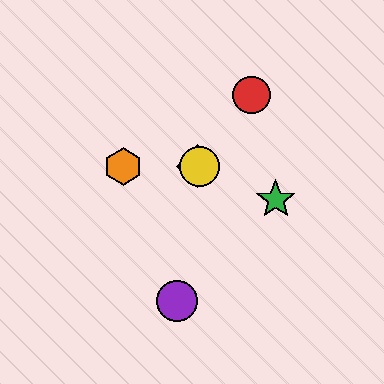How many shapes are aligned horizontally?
3 shapes (the blue diamond, the yellow circle, the orange hexagon) are aligned horizontally.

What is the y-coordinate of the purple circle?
The purple circle is at y≈301.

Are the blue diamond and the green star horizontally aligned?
No, the blue diamond is at y≈166 and the green star is at y≈199.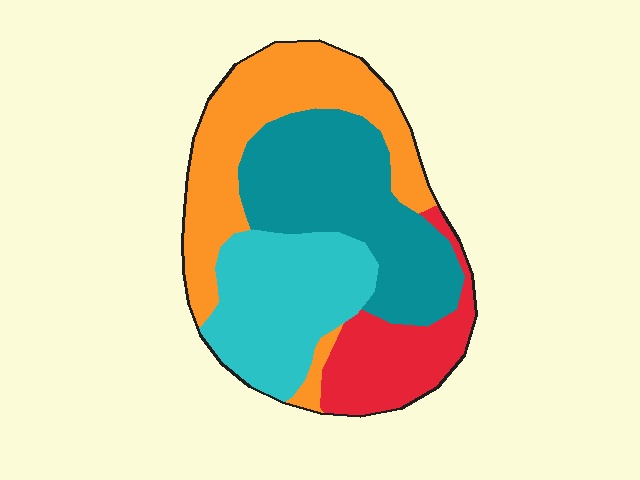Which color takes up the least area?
Red, at roughly 15%.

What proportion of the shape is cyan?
Cyan takes up about one quarter (1/4) of the shape.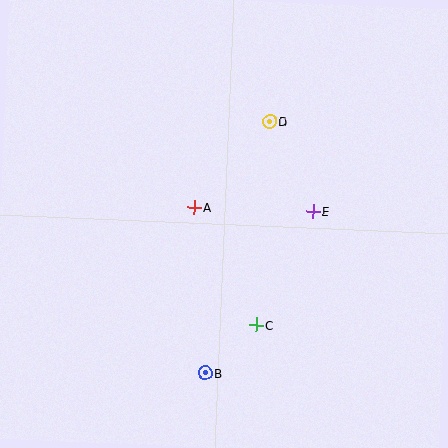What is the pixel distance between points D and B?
The distance between D and B is 260 pixels.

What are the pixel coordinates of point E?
Point E is at (313, 212).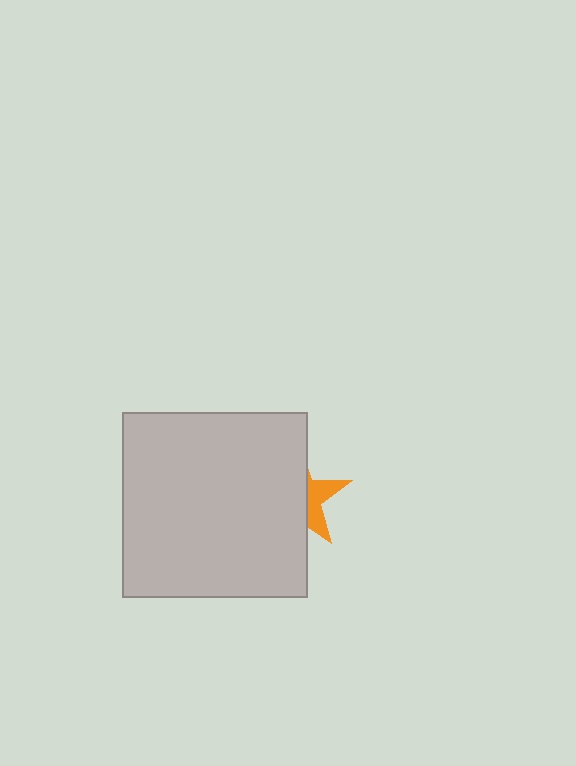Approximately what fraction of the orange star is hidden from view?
Roughly 66% of the orange star is hidden behind the light gray square.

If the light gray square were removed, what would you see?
You would see the complete orange star.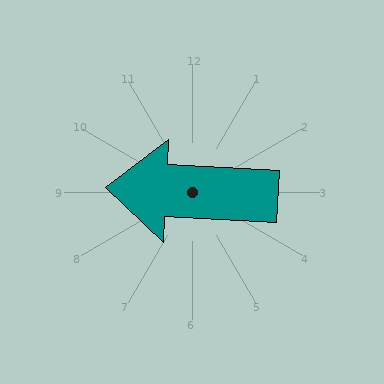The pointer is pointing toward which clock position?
Roughly 9 o'clock.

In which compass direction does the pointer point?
West.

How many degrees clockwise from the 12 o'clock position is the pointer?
Approximately 273 degrees.